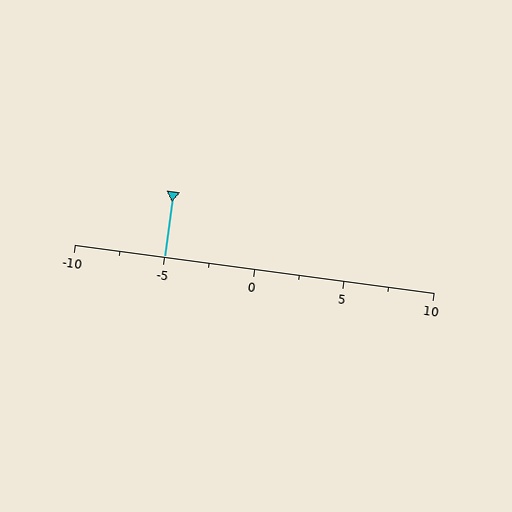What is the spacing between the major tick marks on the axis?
The major ticks are spaced 5 apart.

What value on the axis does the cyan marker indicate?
The marker indicates approximately -5.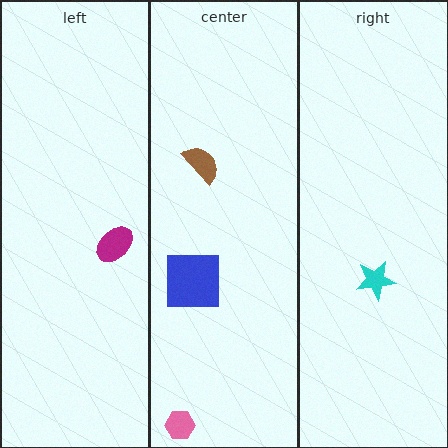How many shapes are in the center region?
3.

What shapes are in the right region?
The cyan star.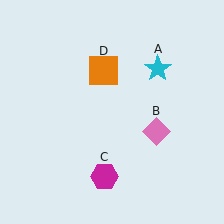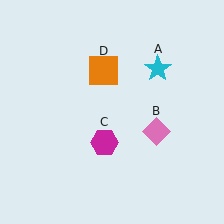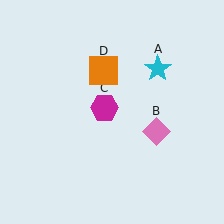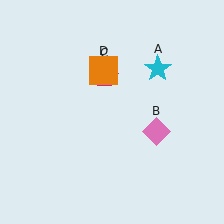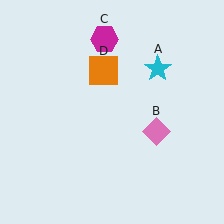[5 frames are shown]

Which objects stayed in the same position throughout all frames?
Cyan star (object A) and pink diamond (object B) and orange square (object D) remained stationary.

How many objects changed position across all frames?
1 object changed position: magenta hexagon (object C).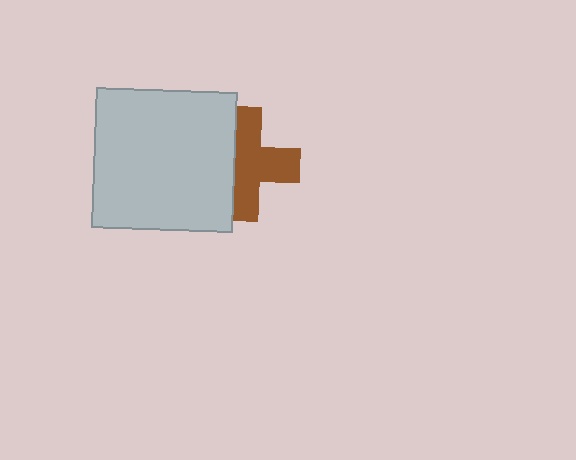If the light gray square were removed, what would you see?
You would see the complete brown cross.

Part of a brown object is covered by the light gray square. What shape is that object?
It is a cross.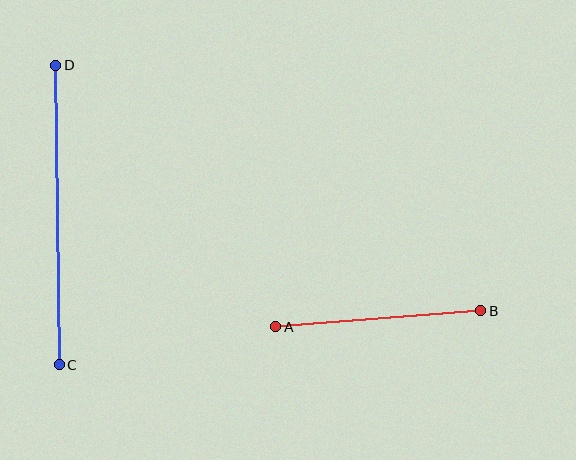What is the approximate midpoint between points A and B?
The midpoint is at approximately (378, 319) pixels.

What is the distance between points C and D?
The distance is approximately 300 pixels.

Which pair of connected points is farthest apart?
Points C and D are farthest apart.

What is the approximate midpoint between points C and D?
The midpoint is at approximately (58, 215) pixels.